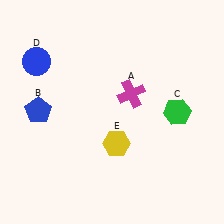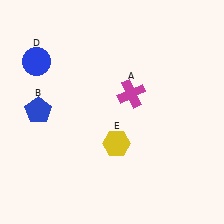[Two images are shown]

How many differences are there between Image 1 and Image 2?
There is 1 difference between the two images.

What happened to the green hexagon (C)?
The green hexagon (C) was removed in Image 2. It was in the top-right area of Image 1.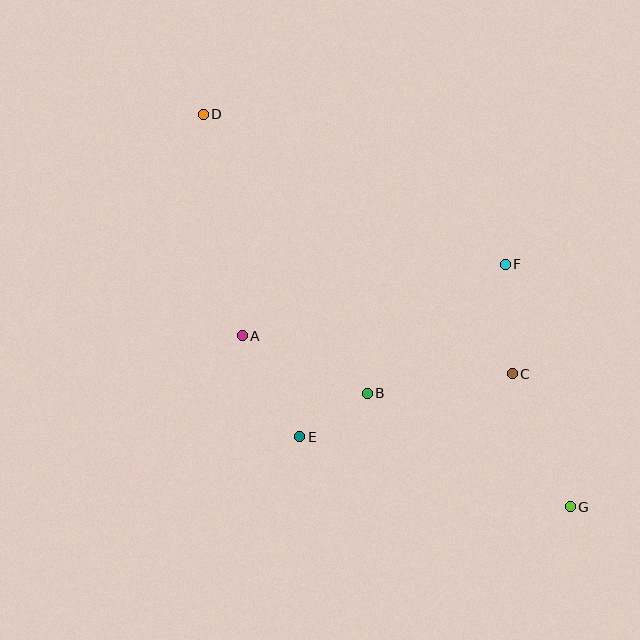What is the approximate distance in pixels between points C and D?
The distance between C and D is approximately 403 pixels.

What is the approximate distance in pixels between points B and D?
The distance between B and D is approximately 323 pixels.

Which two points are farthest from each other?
Points D and G are farthest from each other.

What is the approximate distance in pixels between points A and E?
The distance between A and E is approximately 117 pixels.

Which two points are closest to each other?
Points B and E are closest to each other.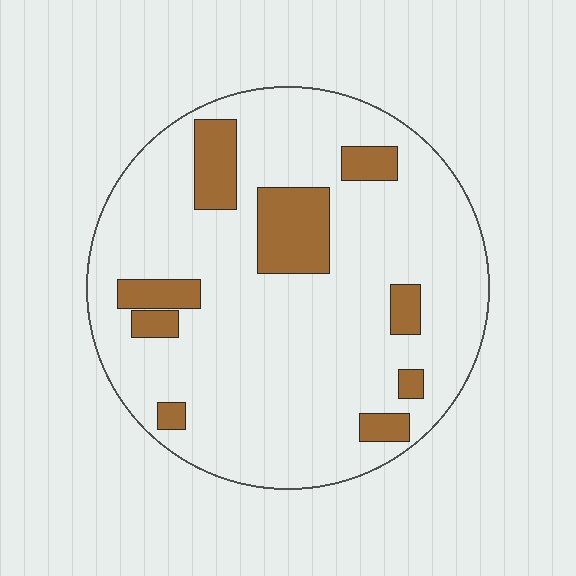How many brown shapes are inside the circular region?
9.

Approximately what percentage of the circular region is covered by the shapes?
Approximately 15%.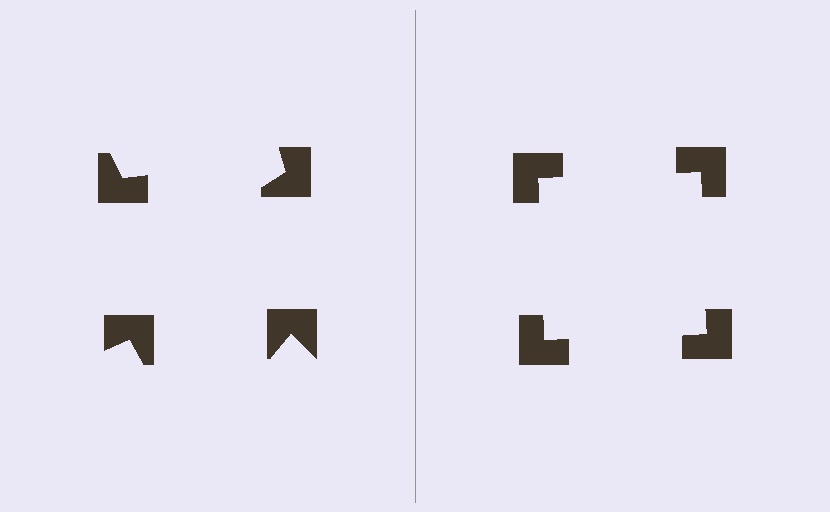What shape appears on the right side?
An illusory square.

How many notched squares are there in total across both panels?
8 — 4 on each side.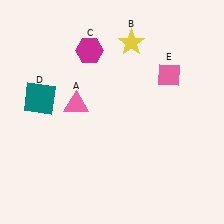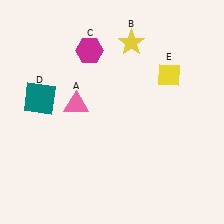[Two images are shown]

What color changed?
The diamond (E) changed from pink in Image 1 to yellow in Image 2.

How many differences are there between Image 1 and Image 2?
There is 1 difference between the two images.